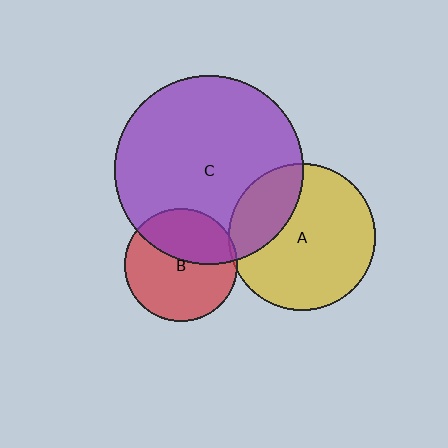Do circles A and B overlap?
Yes.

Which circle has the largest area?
Circle C (purple).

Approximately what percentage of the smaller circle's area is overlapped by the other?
Approximately 5%.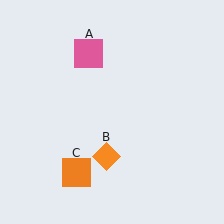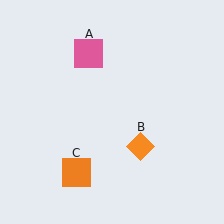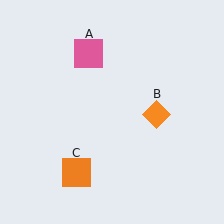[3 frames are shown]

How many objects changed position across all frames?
1 object changed position: orange diamond (object B).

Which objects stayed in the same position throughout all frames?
Pink square (object A) and orange square (object C) remained stationary.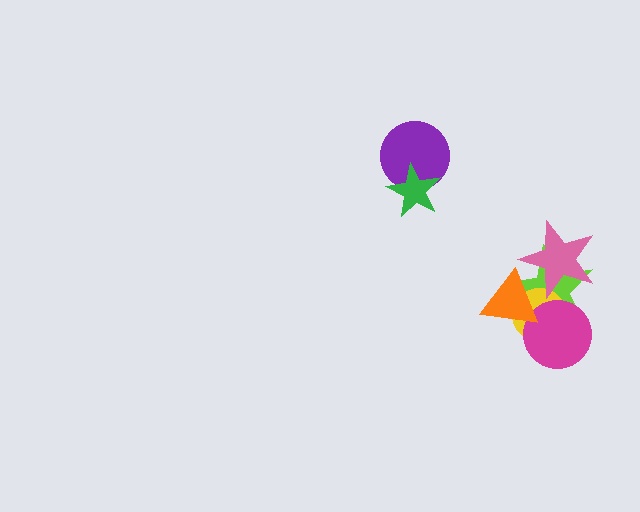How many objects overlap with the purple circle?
1 object overlaps with the purple circle.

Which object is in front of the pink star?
The orange triangle is in front of the pink star.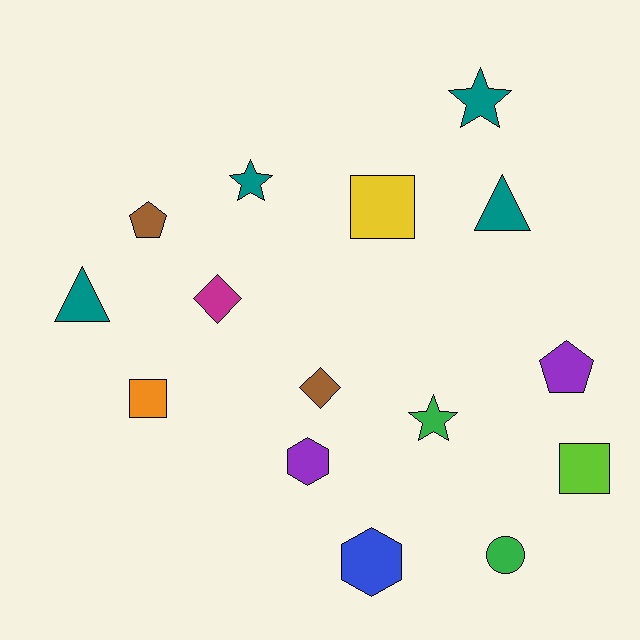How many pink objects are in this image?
There are no pink objects.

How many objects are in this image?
There are 15 objects.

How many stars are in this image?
There are 3 stars.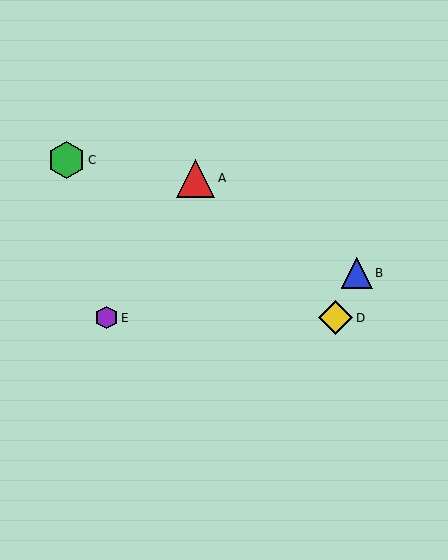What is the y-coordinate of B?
Object B is at y≈273.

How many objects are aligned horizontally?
2 objects (D, E) are aligned horizontally.